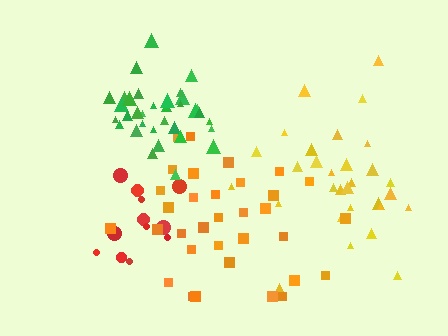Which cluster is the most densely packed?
Green.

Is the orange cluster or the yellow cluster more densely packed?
Orange.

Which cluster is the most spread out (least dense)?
Yellow.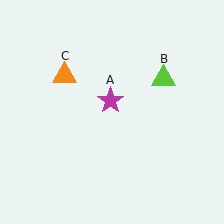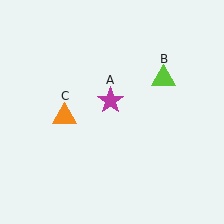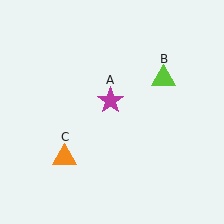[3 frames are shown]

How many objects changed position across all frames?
1 object changed position: orange triangle (object C).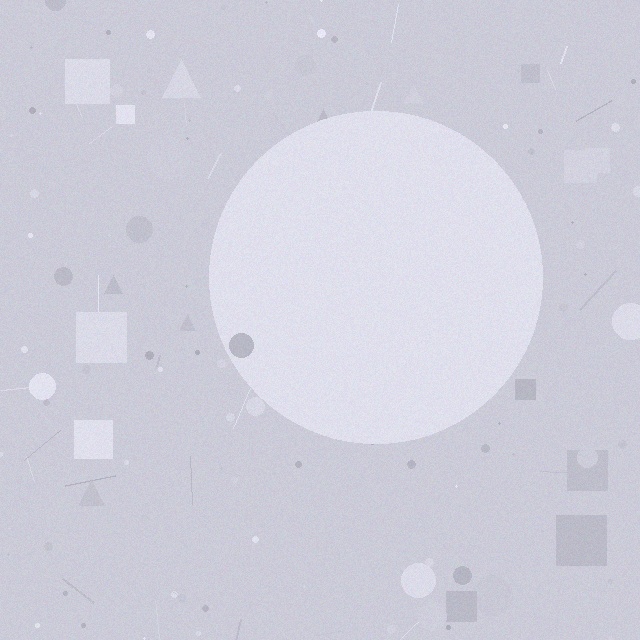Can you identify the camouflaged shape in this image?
The camouflaged shape is a circle.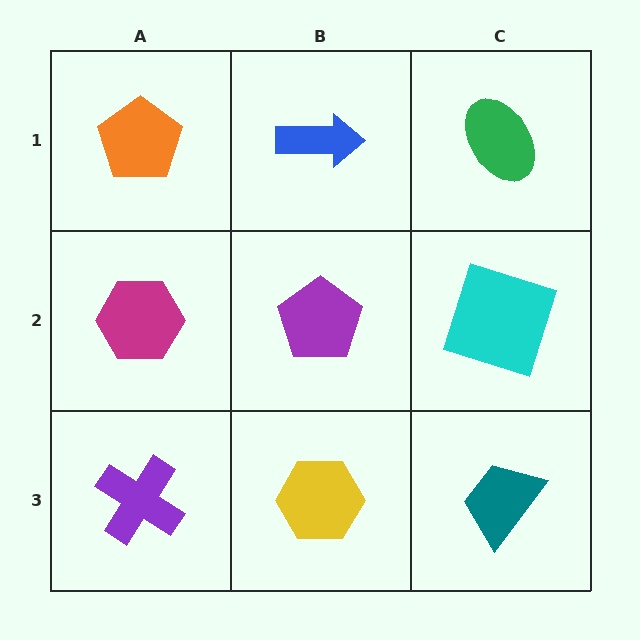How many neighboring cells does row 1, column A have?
2.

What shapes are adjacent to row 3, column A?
A magenta hexagon (row 2, column A), a yellow hexagon (row 3, column B).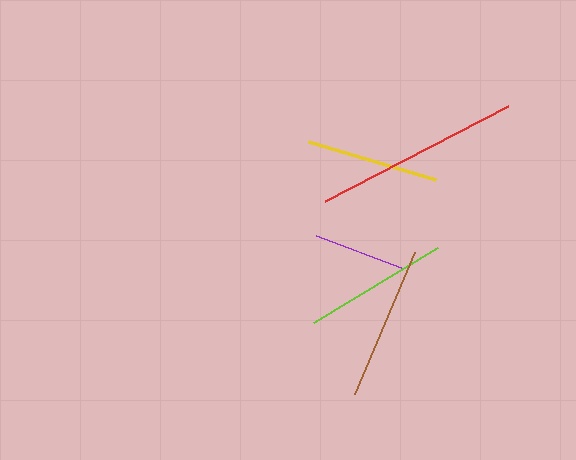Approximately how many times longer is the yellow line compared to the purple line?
The yellow line is approximately 1.4 times the length of the purple line.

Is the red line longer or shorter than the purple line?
The red line is longer than the purple line.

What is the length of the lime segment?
The lime segment is approximately 145 pixels long.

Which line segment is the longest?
The red line is the longest at approximately 205 pixels.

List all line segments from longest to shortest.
From longest to shortest: red, brown, lime, yellow, purple.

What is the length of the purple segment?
The purple segment is approximately 91 pixels long.